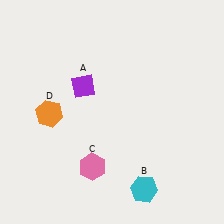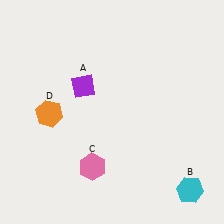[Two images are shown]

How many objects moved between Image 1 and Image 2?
1 object moved between the two images.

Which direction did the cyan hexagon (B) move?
The cyan hexagon (B) moved right.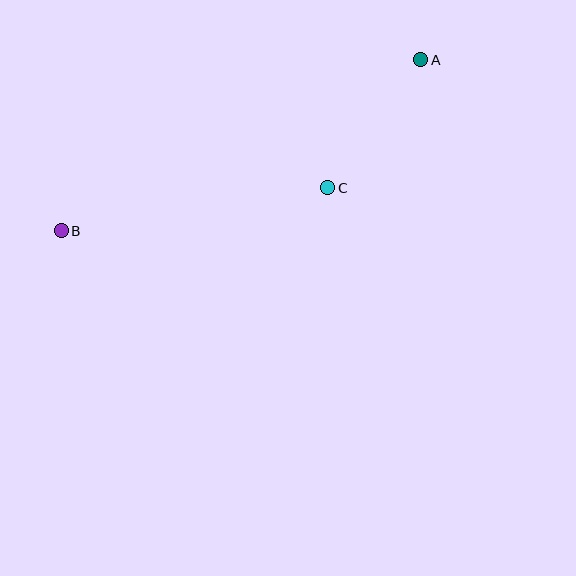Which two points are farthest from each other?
Points A and B are farthest from each other.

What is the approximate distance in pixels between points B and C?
The distance between B and C is approximately 270 pixels.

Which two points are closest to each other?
Points A and C are closest to each other.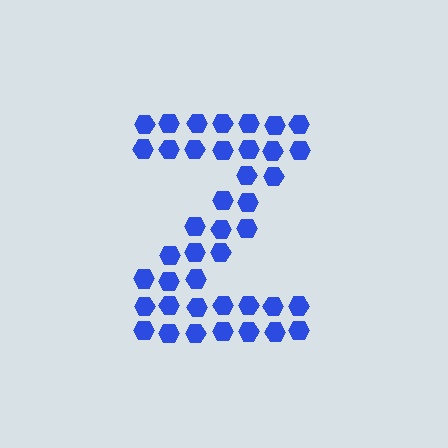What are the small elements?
The small elements are hexagons.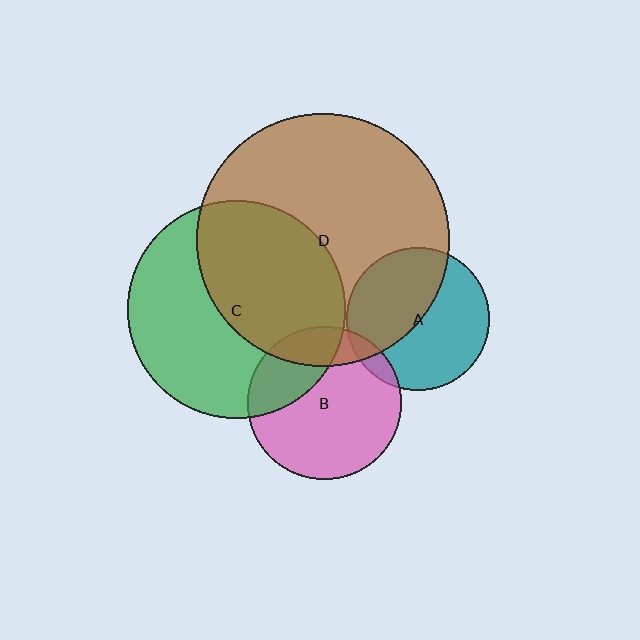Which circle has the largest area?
Circle D (brown).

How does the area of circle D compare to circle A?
Approximately 3.1 times.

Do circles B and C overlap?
Yes.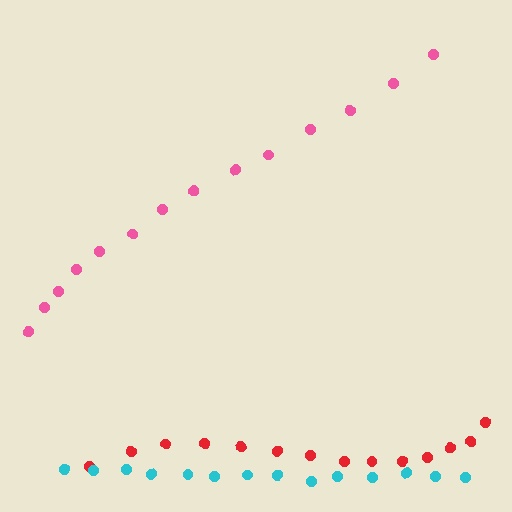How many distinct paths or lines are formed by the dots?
There are 3 distinct paths.